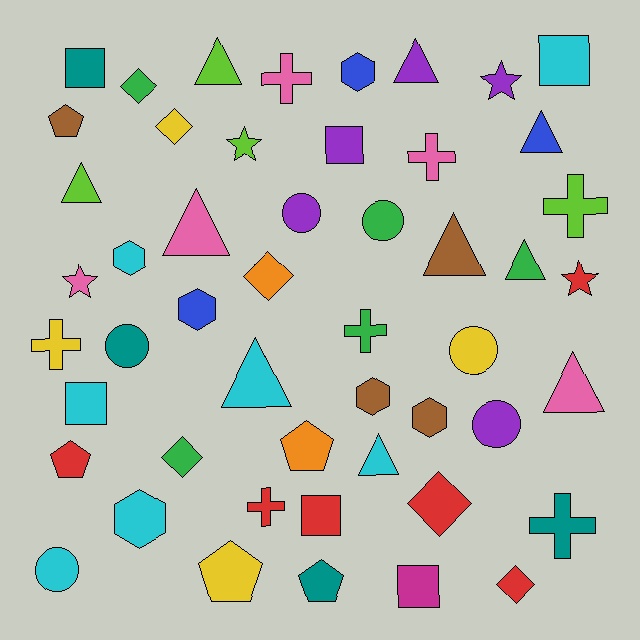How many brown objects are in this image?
There are 4 brown objects.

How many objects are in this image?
There are 50 objects.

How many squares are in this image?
There are 6 squares.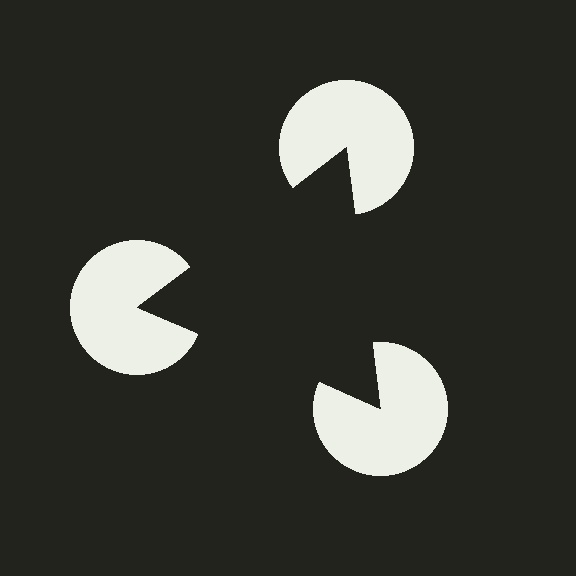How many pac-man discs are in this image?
There are 3 — one at each vertex of the illusory triangle.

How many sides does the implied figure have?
3 sides.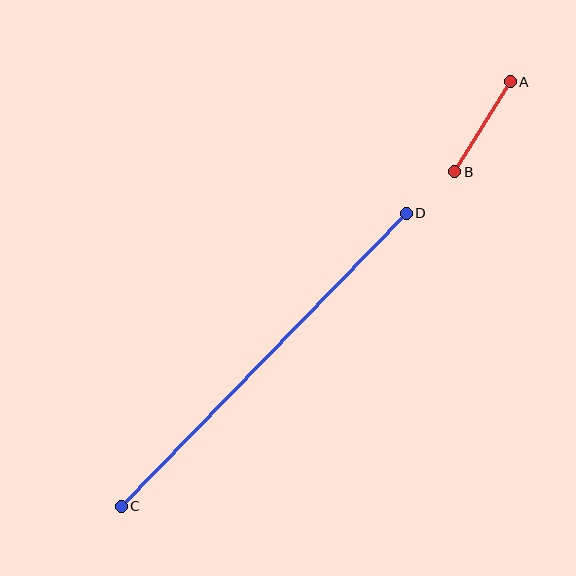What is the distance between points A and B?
The distance is approximately 106 pixels.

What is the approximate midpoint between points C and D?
The midpoint is at approximately (264, 360) pixels.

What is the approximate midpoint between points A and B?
The midpoint is at approximately (482, 127) pixels.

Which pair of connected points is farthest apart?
Points C and D are farthest apart.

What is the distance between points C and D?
The distance is approximately 409 pixels.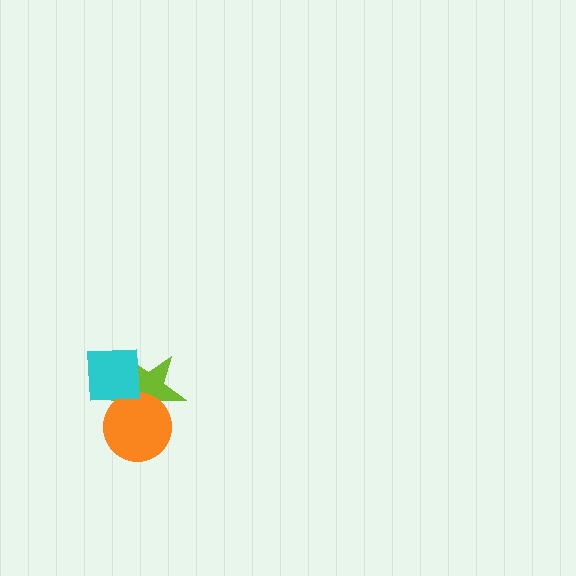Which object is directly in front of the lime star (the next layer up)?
The orange circle is directly in front of the lime star.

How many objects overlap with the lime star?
2 objects overlap with the lime star.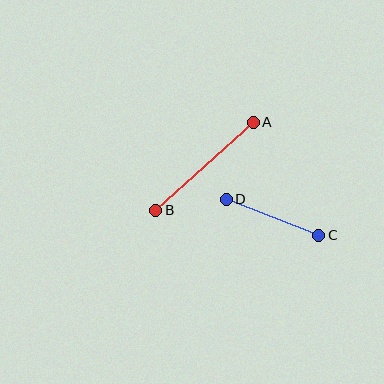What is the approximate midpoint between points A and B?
The midpoint is at approximately (205, 166) pixels.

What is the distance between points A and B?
The distance is approximately 131 pixels.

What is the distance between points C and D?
The distance is approximately 100 pixels.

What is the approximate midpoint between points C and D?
The midpoint is at approximately (273, 217) pixels.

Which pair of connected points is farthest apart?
Points A and B are farthest apart.